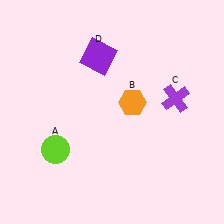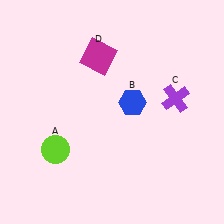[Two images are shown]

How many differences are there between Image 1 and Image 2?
There are 2 differences between the two images.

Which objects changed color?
B changed from orange to blue. D changed from purple to magenta.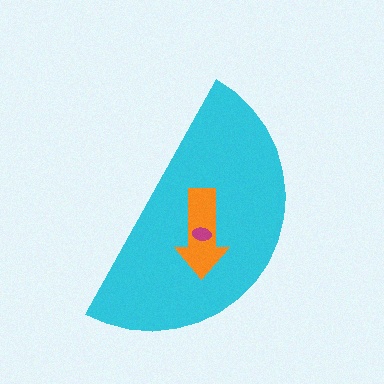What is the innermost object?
The magenta ellipse.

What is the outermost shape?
The cyan semicircle.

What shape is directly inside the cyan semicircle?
The orange arrow.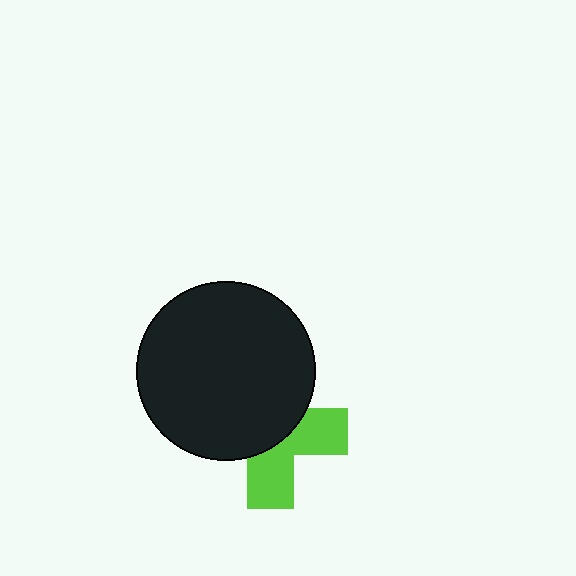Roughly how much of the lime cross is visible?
A small part of it is visible (roughly 43%).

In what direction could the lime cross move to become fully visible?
The lime cross could move down. That would shift it out from behind the black circle entirely.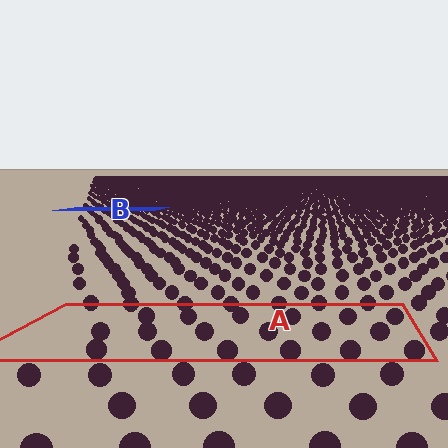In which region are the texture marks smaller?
The texture marks are smaller in region B, because it is farther away.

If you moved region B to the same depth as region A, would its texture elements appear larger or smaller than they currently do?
They would appear larger. At a closer depth, the same texture elements are projected at a bigger on-screen size.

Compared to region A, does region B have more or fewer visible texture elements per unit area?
Region B has more texture elements per unit area — they are packed more densely because it is farther away.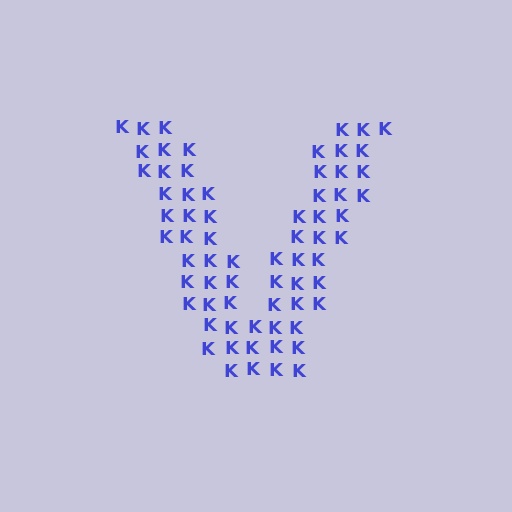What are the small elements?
The small elements are letter K's.